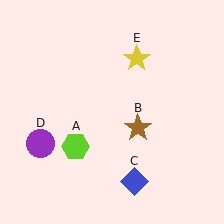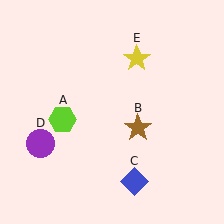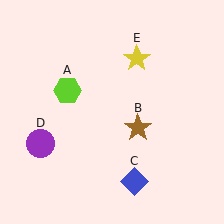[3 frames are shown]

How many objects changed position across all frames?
1 object changed position: lime hexagon (object A).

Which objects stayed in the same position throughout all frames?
Brown star (object B) and blue diamond (object C) and purple circle (object D) and yellow star (object E) remained stationary.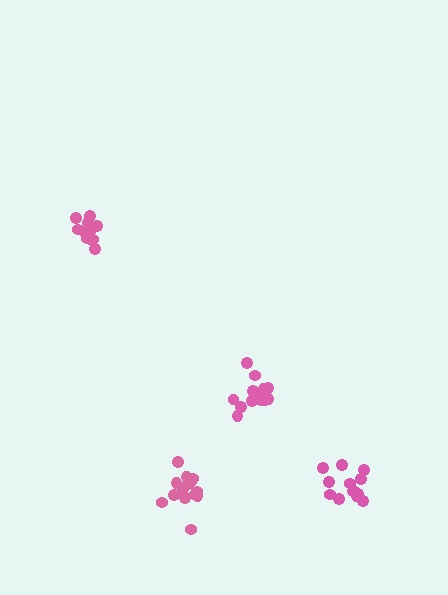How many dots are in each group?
Group 1: 13 dots, Group 2: 14 dots, Group 3: 12 dots, Group 4: 14 dots (53 total).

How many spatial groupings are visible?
There are 4 spatial groupings.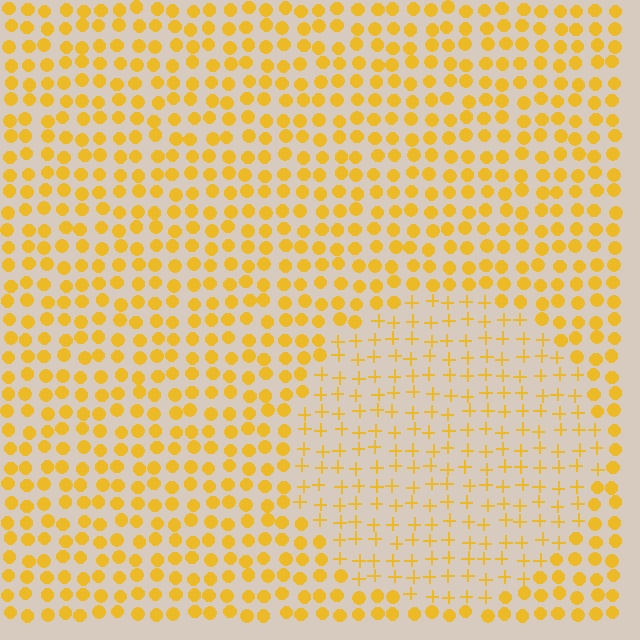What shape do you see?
I see a circle.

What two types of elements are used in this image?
The image uses plus signs inside the circle region and circles outside it.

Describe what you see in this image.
The image is filled with small yellow elements arranged in a uniform grid. A circle-shaped region contains plus signs, while the surrounding area contains circles. The boundary is defined purely by the change in element shape.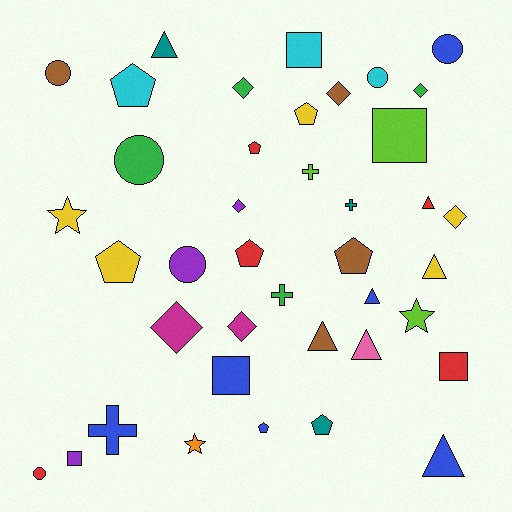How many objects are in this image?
There are 40 objects.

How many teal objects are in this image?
There are 3 teal objects.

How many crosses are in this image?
There are 4 crosses.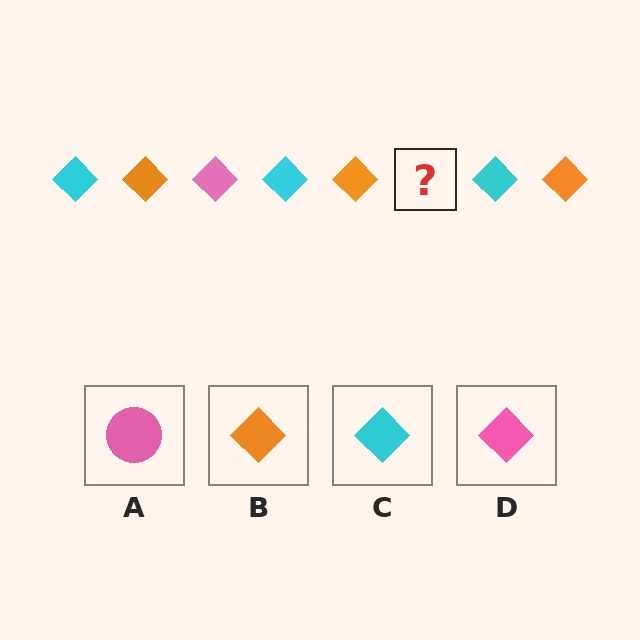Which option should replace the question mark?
Option D.